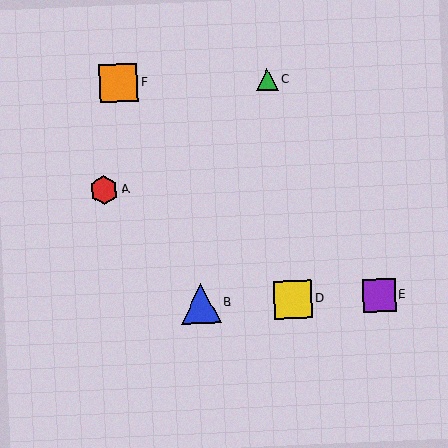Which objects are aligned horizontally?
Objects B, D, E are aligned horizontally.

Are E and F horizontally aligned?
No, E is at y≈296 and F is at y≈83.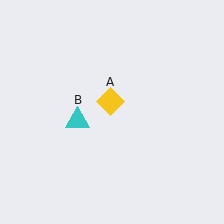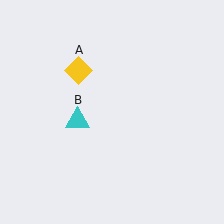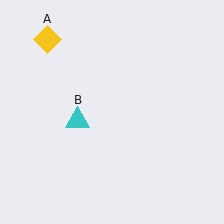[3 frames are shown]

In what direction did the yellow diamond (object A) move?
The yellow diamond (object A) moved up and to the left.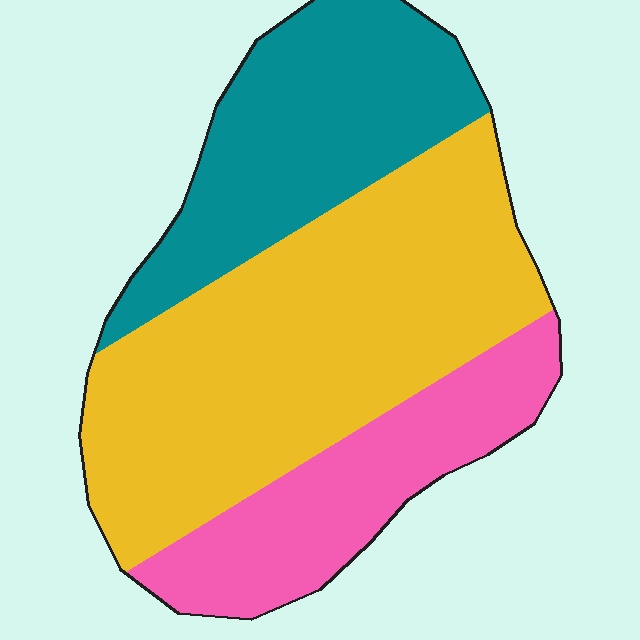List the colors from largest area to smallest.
From largest to smallest: yellow, teal, pink.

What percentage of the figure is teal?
Teal takes up between a quarter and a half of the figure.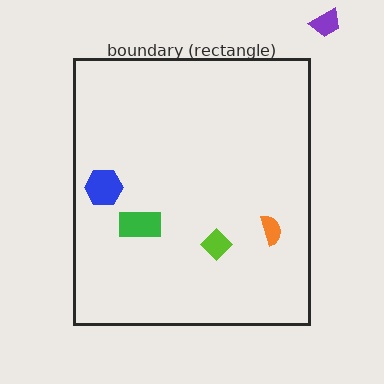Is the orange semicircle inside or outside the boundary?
Inside.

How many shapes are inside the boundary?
4 inside, 1 outside.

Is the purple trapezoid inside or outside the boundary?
Outside.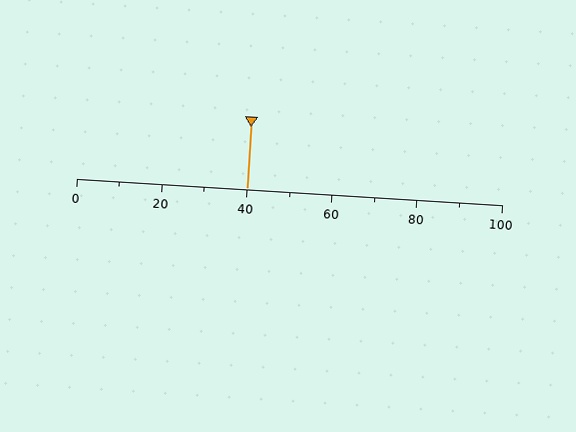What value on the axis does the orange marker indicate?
The marker indicates approximately 40.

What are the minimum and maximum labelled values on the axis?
The axis runs from 0 to 100.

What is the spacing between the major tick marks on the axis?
The major ticks are spaced 20 apart.